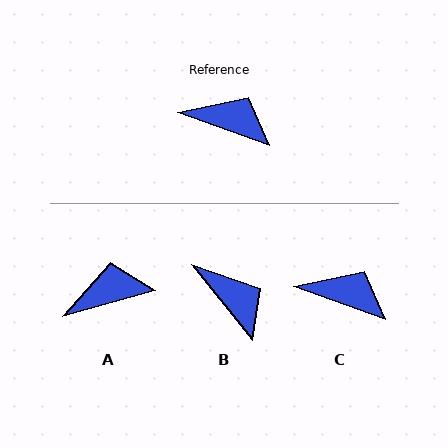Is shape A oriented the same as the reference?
No, it is off by about 35 degrees.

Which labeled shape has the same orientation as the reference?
C.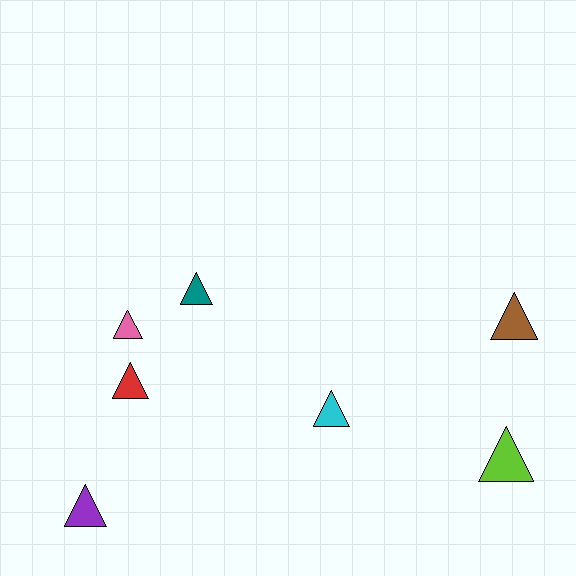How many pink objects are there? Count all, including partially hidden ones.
There is 1 pink object.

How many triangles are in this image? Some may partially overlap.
There are 7 triangles.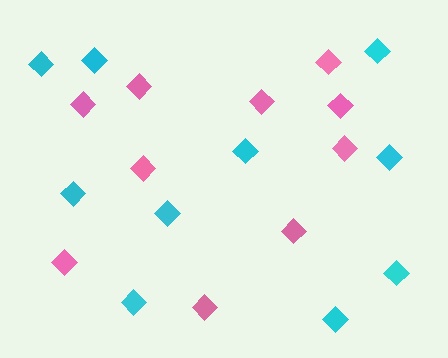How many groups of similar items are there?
There are 2 groups: one group of pink diamonds (10) and one group of cyan diamonds (10).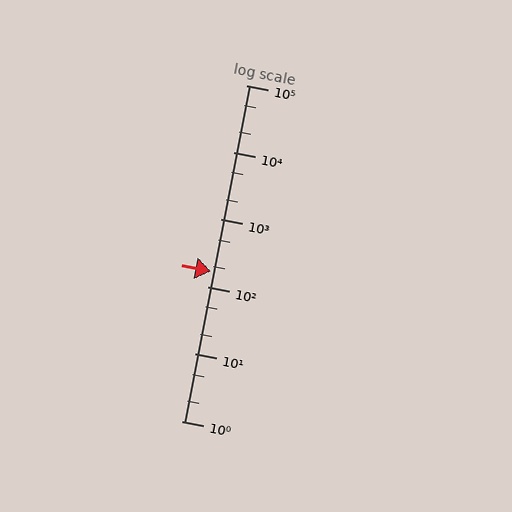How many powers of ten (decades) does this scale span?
The scale spans 5 decades, from 1 to 100000.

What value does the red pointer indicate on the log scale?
The pointer indicates approximately 170.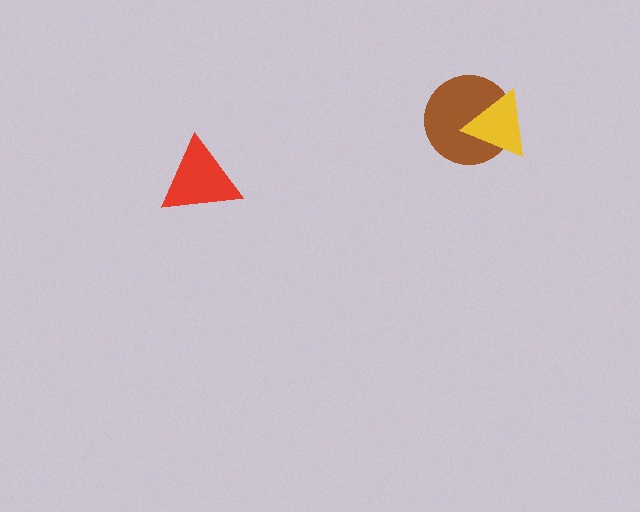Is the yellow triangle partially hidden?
No, no other shape covers it.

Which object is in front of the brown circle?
The yellow triangle is in front of the brown circle.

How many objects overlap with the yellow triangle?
1 object overlaps with the yellow triangle.